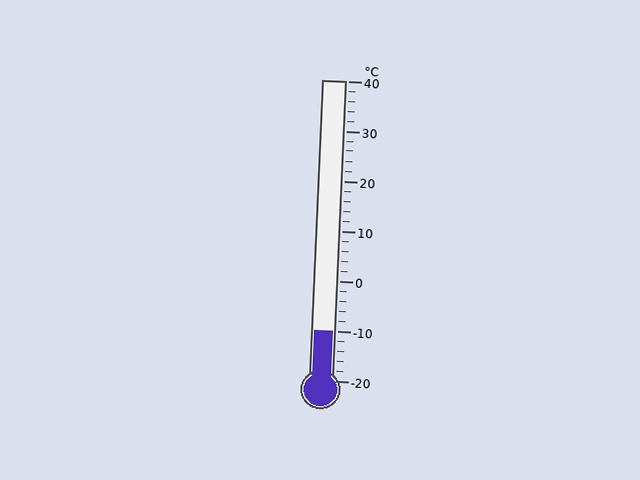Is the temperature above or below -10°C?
The temperature is at -10°C.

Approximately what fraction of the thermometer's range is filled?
The thermometer is filled to approximately 15% of its range.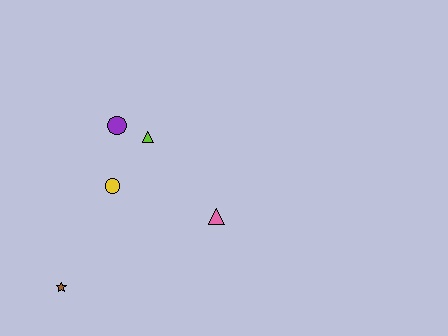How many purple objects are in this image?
There is 1 purple object.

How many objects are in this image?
There are 5 objects.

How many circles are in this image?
There are 2 circles.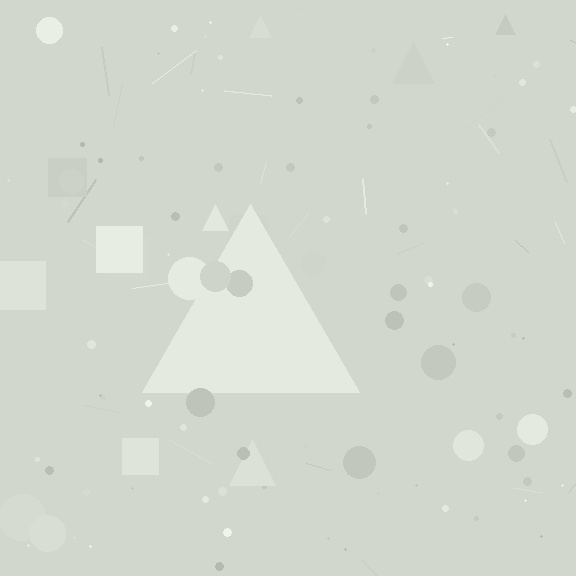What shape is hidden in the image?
A triangle is hidden in the image.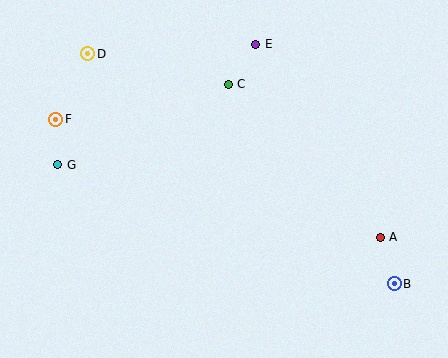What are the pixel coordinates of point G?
Point G is at (58, 165).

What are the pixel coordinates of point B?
Point B is at (394, 284).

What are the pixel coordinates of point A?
Point A is at (380, 237).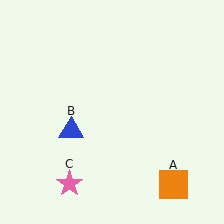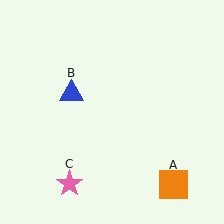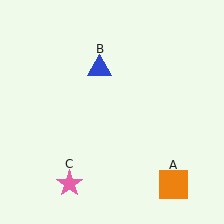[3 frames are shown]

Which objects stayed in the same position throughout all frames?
Orange square (object A) and pink star (object C) remained stationary.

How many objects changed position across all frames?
1 object changed position: blue triangle (object B).